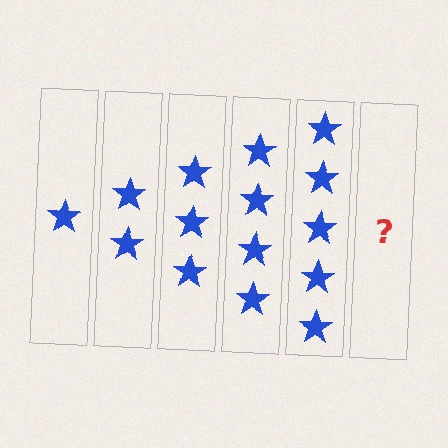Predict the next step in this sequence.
The next step is 6 stars.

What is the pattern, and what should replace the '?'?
The pattern is that each step adds one more star. The '?' should be 6 stars.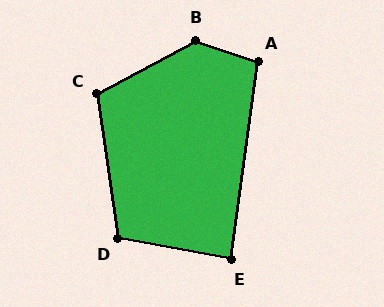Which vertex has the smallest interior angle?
E, at approximately 87 degrees.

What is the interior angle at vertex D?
Approximately 109 degrees (obtuse).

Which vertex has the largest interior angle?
B, at approximately 133 degrees.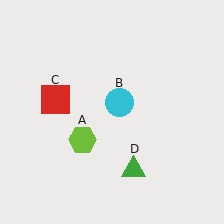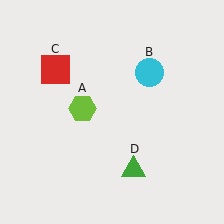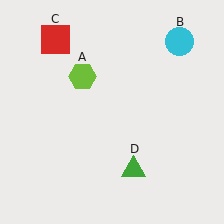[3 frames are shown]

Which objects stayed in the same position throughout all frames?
Green triangle (object D) remained stationary.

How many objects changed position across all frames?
3 objects changed position: lime hexagon (object A), cyan circle (object B), red square (object C).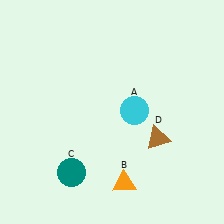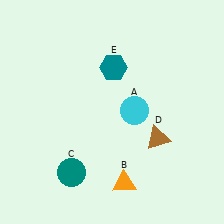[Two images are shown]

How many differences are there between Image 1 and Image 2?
There is 1 difference between the two images.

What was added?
A teal hexagon (E) was added in Image 2.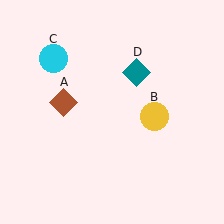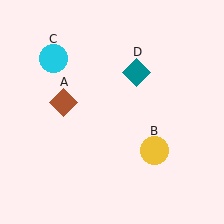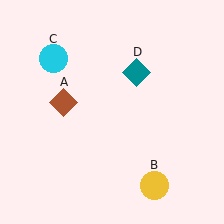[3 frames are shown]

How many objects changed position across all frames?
1 object changed position: yellow circle (object B).